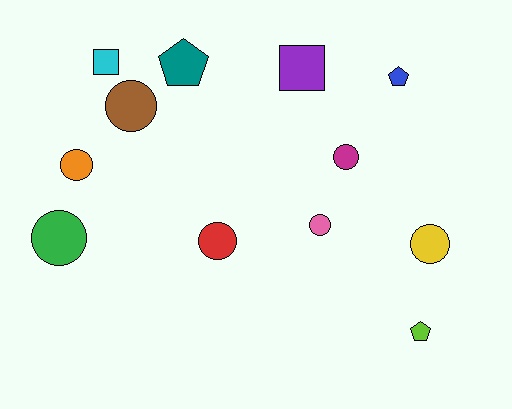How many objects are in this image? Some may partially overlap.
There are 12 objects.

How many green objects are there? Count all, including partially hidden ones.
There is 1 green object.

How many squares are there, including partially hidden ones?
There are 2 squares.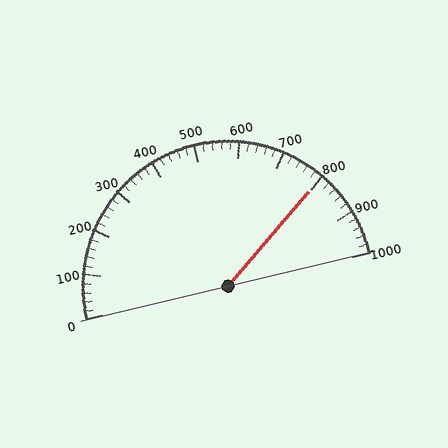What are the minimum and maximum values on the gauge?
The gauge ranges from 0 to 1000.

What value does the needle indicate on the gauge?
The needle indicates approximately 800.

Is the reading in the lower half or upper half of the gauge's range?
The reading is in the upper half of the range (0 to 1000).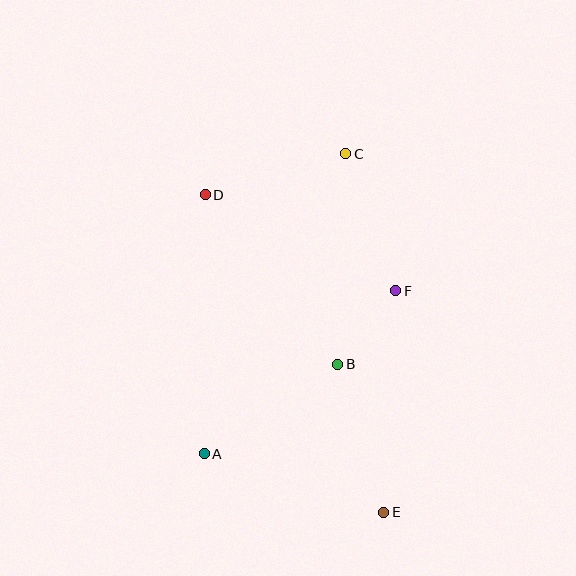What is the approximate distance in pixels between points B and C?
The distance between B and C is approximately 211 pixels.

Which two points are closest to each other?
Points B and F are closest to each other.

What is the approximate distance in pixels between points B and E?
The distance between B and E is approximately 155 pixels.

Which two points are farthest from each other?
Points D and E are farthest from each other.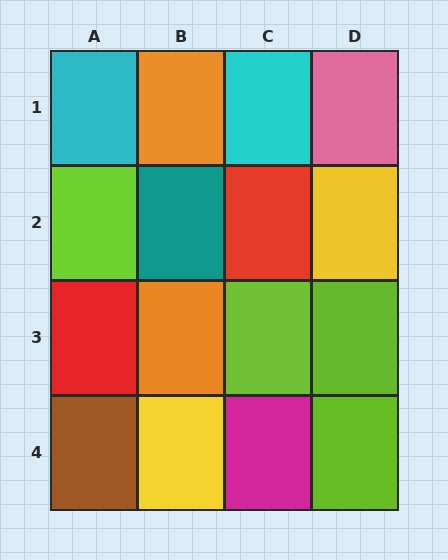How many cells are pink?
1 cell is pink.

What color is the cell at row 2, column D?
Yellow.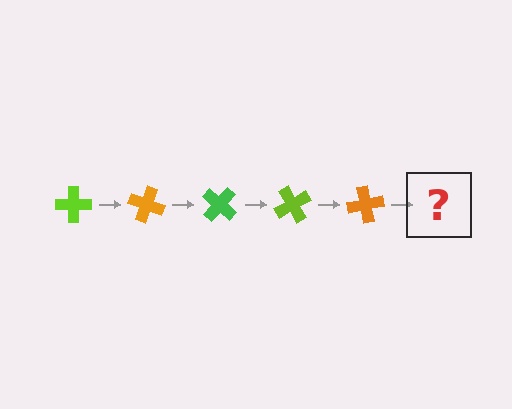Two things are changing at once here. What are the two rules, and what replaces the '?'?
The two rules are that it rotates 20 degrees each step and the color cycles through lime, orange, and green. The '?' should be a green cross, rotated 100 degrees from the start.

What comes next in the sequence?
The next element should be a green cross, rotated 100 degrees from the start.